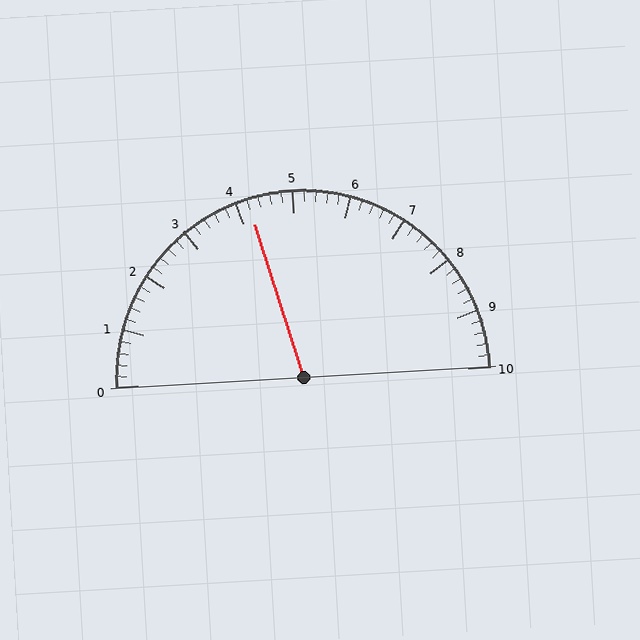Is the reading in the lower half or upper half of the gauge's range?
The reading is in the lower half of the range (0 to 10).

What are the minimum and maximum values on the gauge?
The gauge ranges from 0 to 10.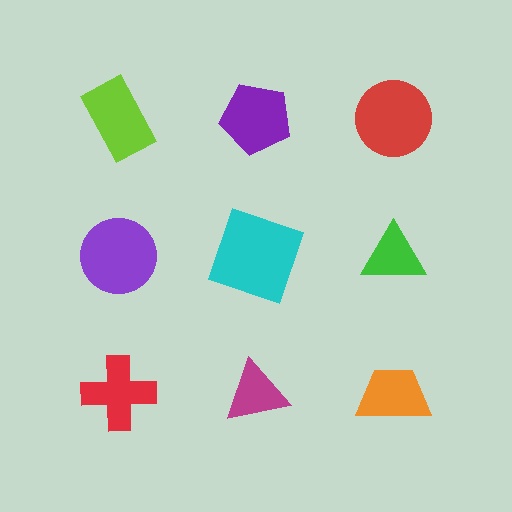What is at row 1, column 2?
A purple pentagon.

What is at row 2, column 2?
A cyan square.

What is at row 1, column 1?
A lime rectangle.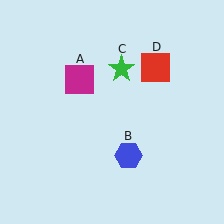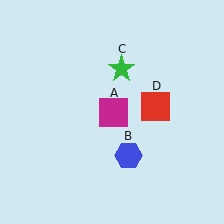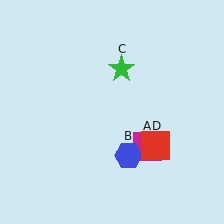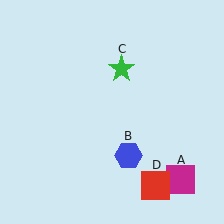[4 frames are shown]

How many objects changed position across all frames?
2 objects changed position: magenta square (object A), red square (object D).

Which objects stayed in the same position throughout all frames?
Blue hexagon (object B) and green star (object C) remained stationary.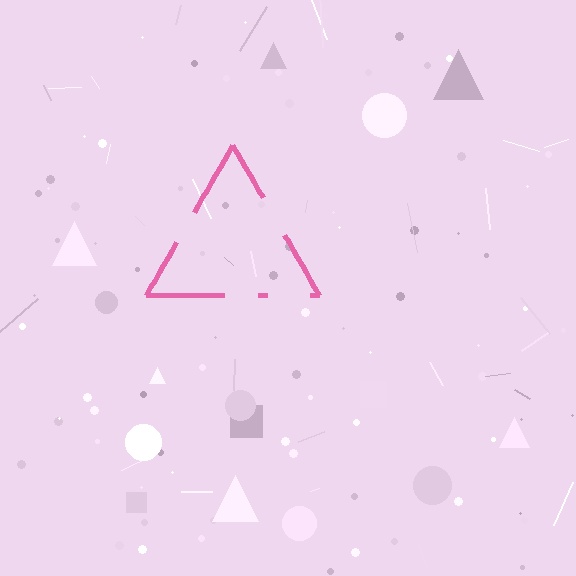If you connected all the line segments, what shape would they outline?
They would outline a triangle.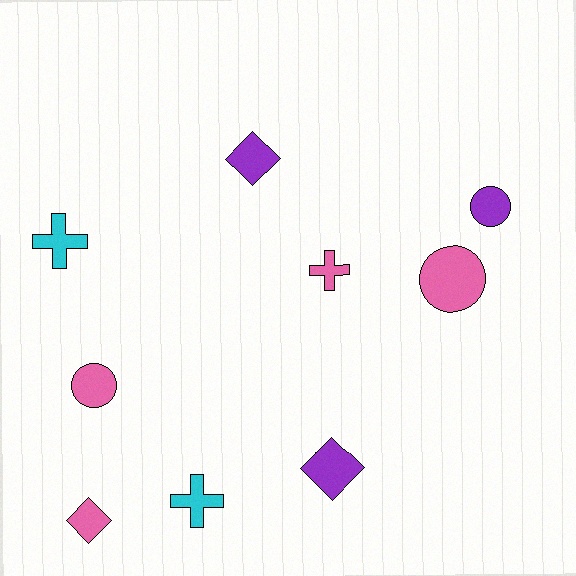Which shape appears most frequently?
Cross, with 3 objects.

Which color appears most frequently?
Pink, with 4 objects.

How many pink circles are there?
There are 2 pink circles.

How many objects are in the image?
There are 9 objects.